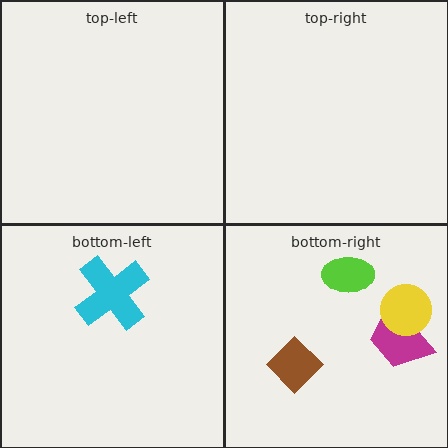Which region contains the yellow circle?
The bottom-right region.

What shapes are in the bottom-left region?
The cyan cross.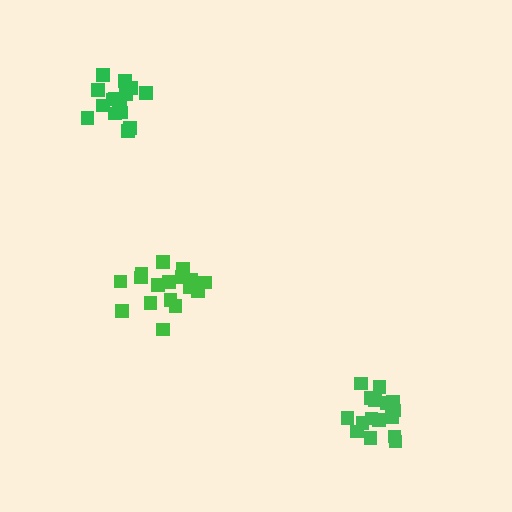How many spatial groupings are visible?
There are 3 spatial groupings.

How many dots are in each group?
Group 1: 16 dots, Group 2: 17 dots, Group 3: 16 dots (49 total).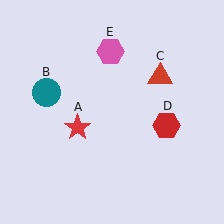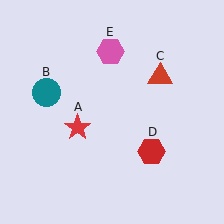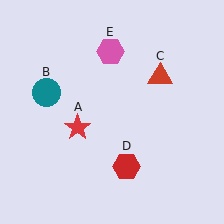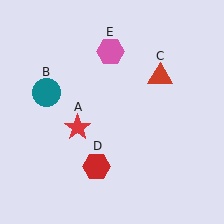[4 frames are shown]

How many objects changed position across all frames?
1 object changed position: red hexagon (object D).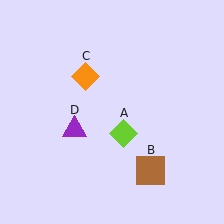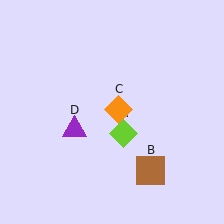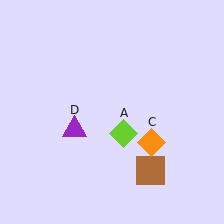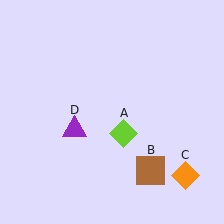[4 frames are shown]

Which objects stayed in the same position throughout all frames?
Lime diamond (object A) and brown square (object B) and purple triangle (object D) remained stationary.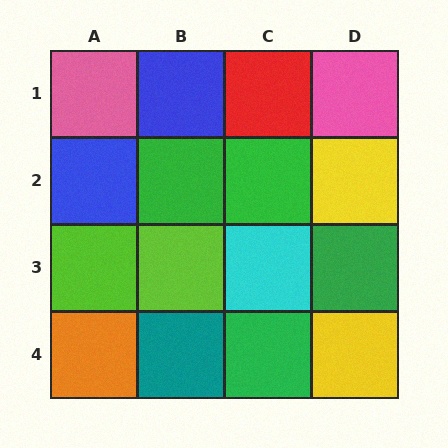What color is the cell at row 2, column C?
Green.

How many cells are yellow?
2 cells are yellow.